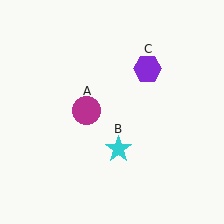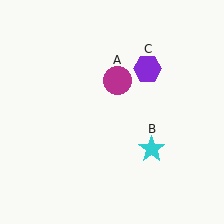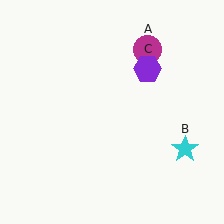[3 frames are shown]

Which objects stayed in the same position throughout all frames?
Purple hexagon (object C) remained stationary.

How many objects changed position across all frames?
2 objects changed position: magenta circle (object A), cyan star (object B).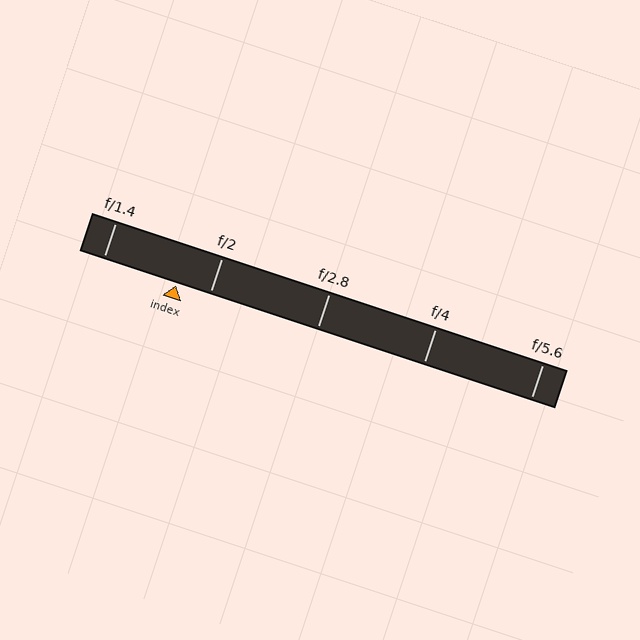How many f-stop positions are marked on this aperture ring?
There are 5 f-stop positions marked.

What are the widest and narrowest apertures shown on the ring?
The widest aperture shown is f/1.4 and the narrowest is f/5.6.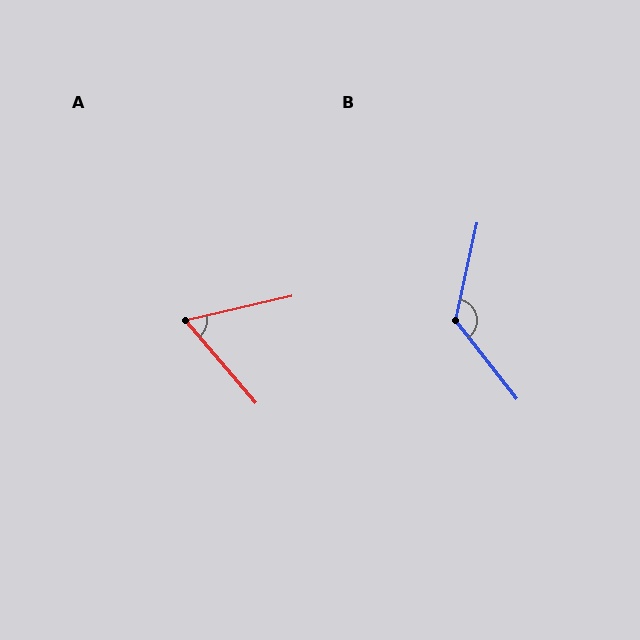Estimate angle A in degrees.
Approximately 63 degrees.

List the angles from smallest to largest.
A (63°), B (130°).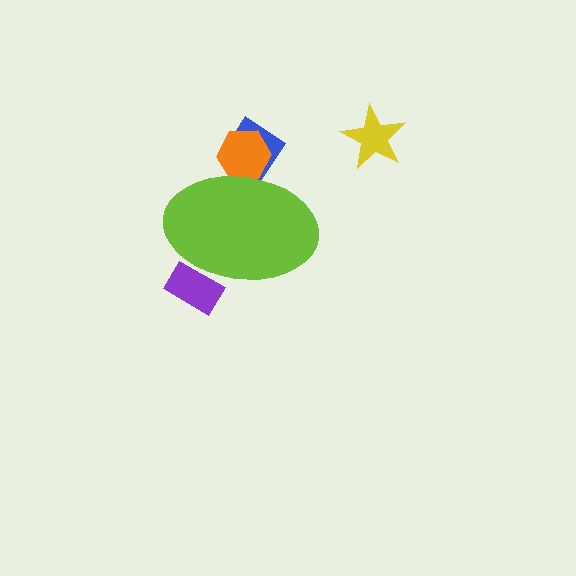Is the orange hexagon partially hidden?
Yes, the orange hexagon is partially hidden behind the lime ellipse.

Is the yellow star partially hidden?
No, the yellow star is fully visible.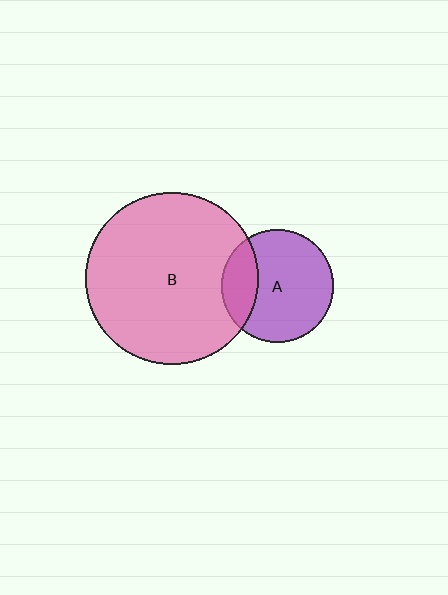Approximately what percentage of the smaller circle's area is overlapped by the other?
Approximately 25%.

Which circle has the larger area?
Circle B (pink).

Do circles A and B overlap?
Yes.